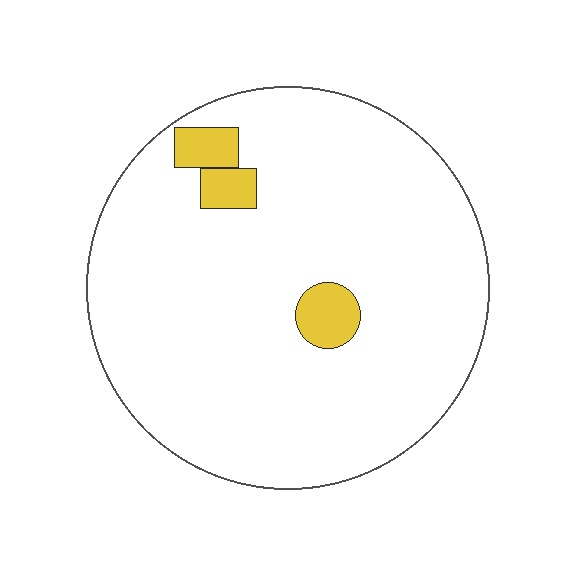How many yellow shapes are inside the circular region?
3.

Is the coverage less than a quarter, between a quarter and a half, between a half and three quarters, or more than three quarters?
Less than a quarter.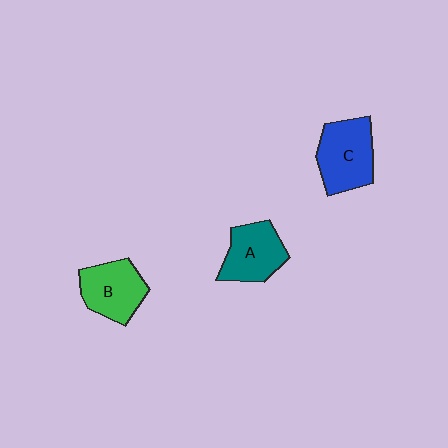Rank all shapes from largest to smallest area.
From largest to smallest: C (blue), B (green), A (teal).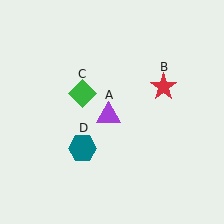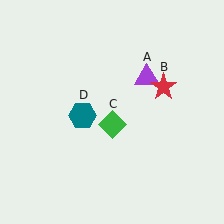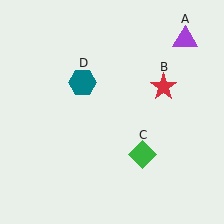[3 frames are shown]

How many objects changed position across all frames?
3 objects changed position: purple triangle (object A), green diamond (object C), teal hexagon (object D).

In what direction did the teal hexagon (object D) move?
The teal hexagon (object D) moved up.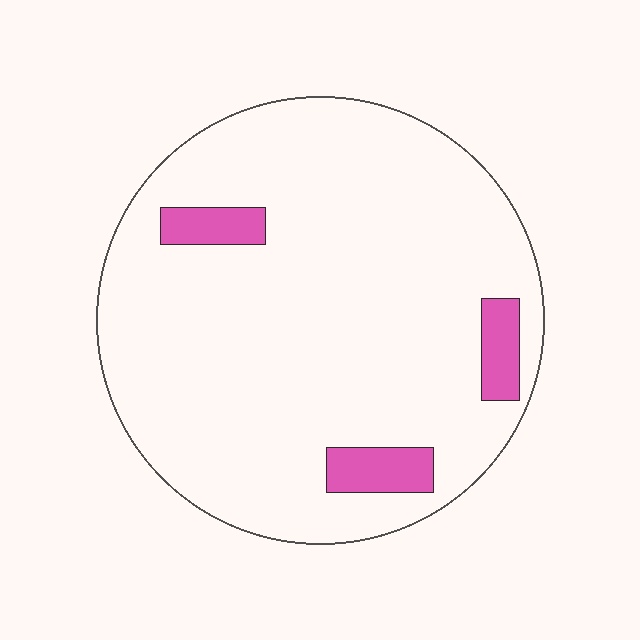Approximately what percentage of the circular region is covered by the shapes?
Approximately 10%.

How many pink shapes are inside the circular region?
3.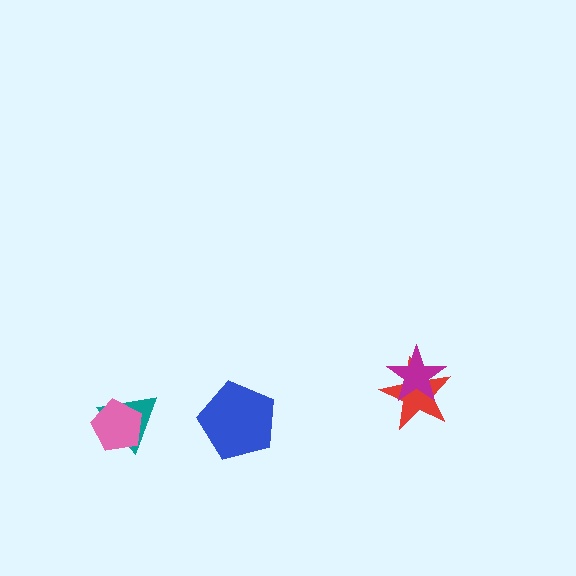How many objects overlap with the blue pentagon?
0 objects overlap with the blue pentagon.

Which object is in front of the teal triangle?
The pink pentagon is in front of the teal triangle.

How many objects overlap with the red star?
1 object overlaps with the red star.